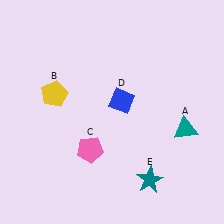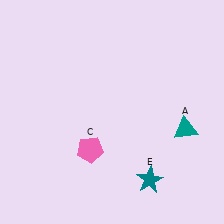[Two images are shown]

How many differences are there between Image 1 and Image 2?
There are 2 differences between the two images.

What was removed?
The yellow pentagon (B), the blue diamond (D) were removed in Image 2.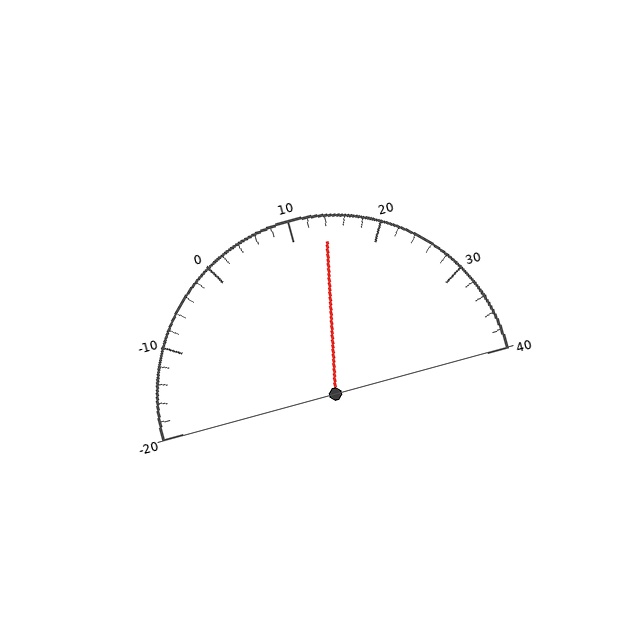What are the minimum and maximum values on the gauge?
The gauge ranges from -20 to 40.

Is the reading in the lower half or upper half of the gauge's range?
The reading is in the upper half of the range (-20 to 40).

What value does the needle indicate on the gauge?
The needle indicates approximately 14.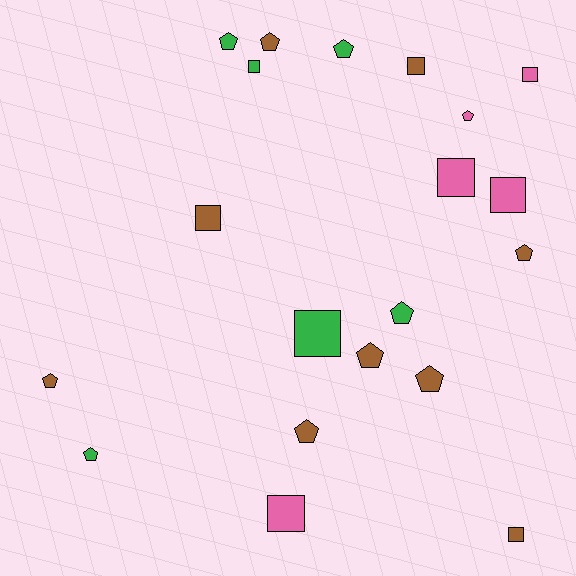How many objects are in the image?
There are 20 objects.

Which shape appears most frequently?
Pentagon, with 11 objects.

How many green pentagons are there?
There are 4 green pentagons.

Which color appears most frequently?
Brown, with 9 objects.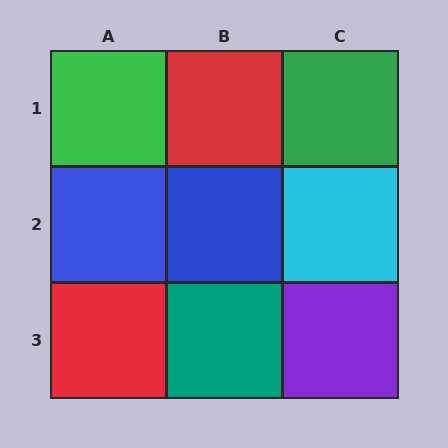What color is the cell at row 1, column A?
Green.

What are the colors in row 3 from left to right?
Red, teal, purple.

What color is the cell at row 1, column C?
Green.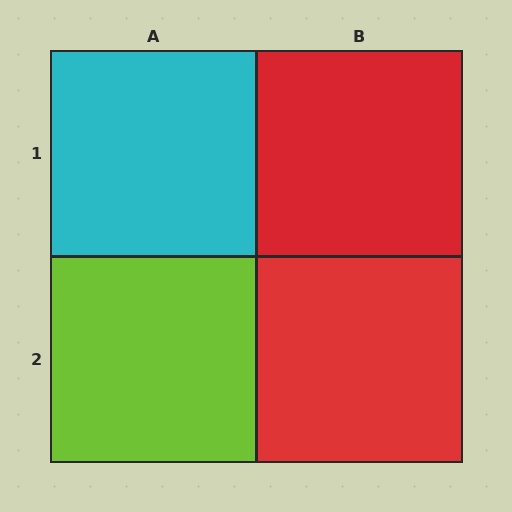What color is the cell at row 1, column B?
Red.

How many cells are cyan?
1 cell is cyan.